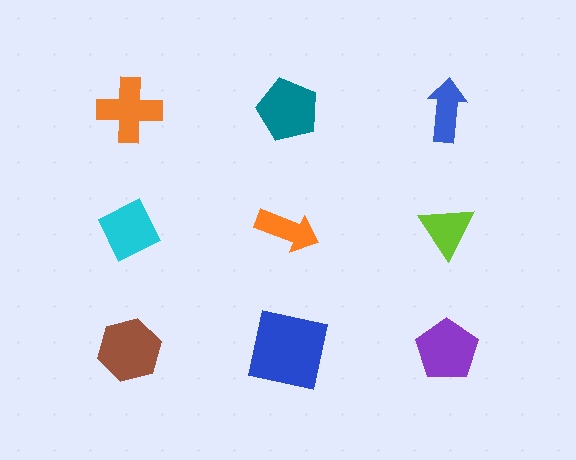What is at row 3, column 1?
A brown hexagon.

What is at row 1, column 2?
A teal pentagon.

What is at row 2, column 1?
A cyan diamond.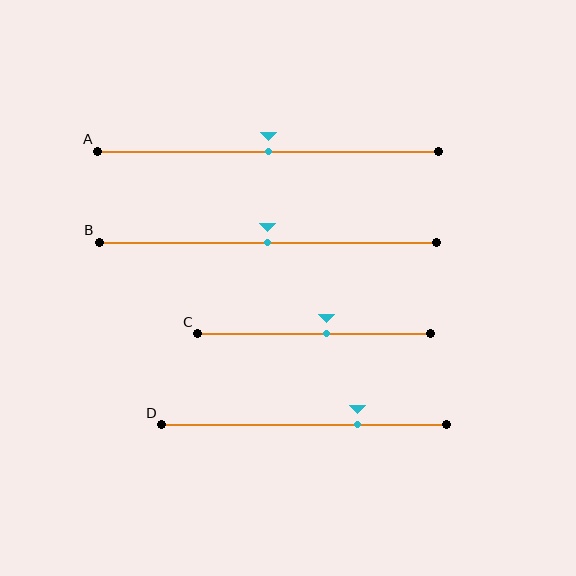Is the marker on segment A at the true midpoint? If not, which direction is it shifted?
Yes, the marker on segment A is at the true midpoint.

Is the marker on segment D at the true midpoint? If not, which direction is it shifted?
No, the marker on segment D is shifted to the right by about 19% of the segment length.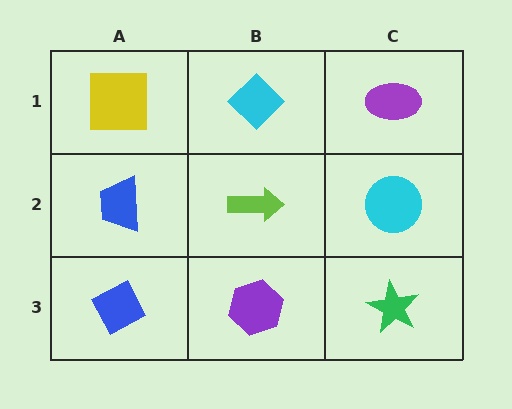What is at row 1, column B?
A cyan diamond.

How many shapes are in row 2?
3 shapes.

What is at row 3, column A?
A blue diamond.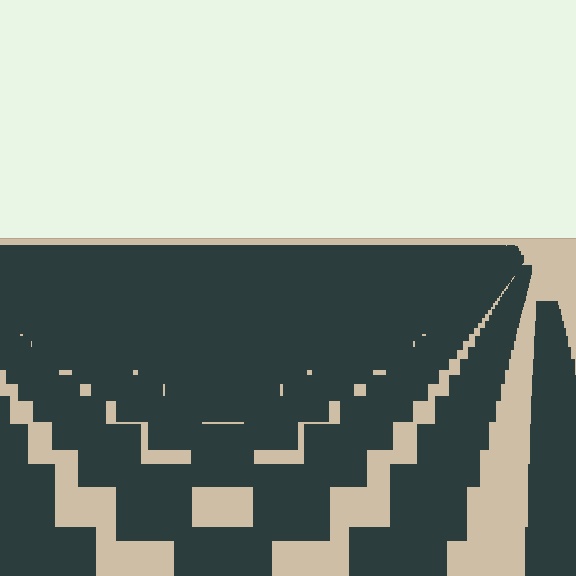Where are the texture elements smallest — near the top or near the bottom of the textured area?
Near the top.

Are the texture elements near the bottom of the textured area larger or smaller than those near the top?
Larger. Near the bottom, elements are closer to the viewer and appear at a bigger on-screen size.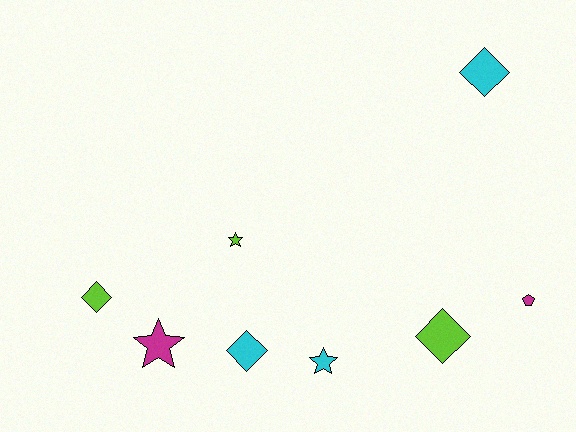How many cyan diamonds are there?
There are 2 cyan diamonds.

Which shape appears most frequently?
Diamond, with 4 objects.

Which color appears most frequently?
Cyan, with 3 objects.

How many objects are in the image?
There are 8 objects.